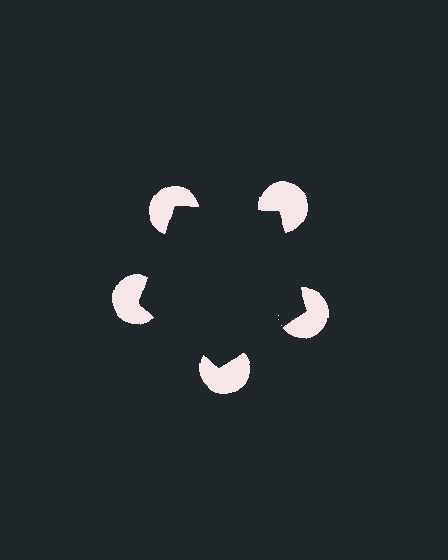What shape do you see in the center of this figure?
An illusory pentagon — its edges are inferred from the aligned wedge cuts in the pac-man discs, not physically drawn.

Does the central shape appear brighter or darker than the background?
It typically appears slightly darker than the background, even though no actual brightness change is drawn.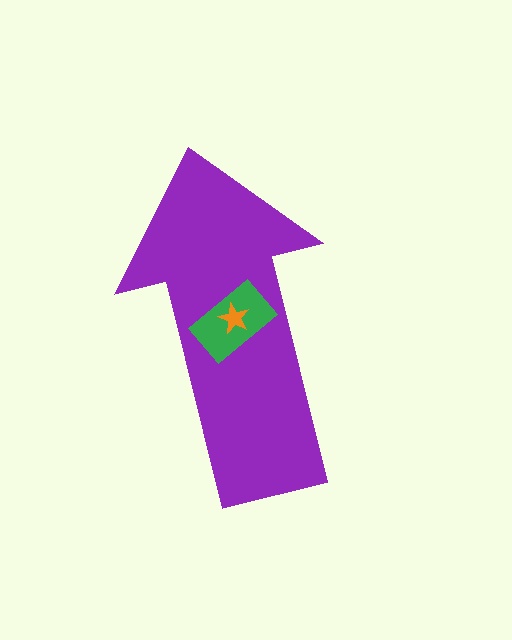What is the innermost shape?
The orange star.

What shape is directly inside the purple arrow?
The green rectangle.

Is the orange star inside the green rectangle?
Yes.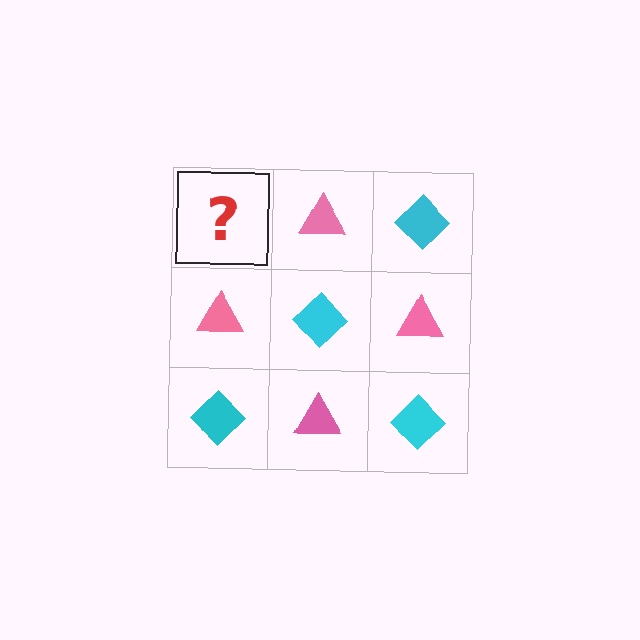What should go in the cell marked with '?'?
The missing cell should contain a cyan diamond.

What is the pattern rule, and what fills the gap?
The rule is that it alternates cyan diamond and pink triangle in a checkerboard pattern. The gap should be filled with a cyan diamond.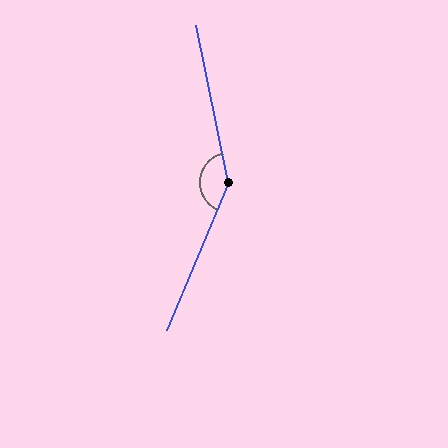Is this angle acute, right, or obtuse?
It is obtuse.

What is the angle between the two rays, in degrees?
Approximately 145 degrees.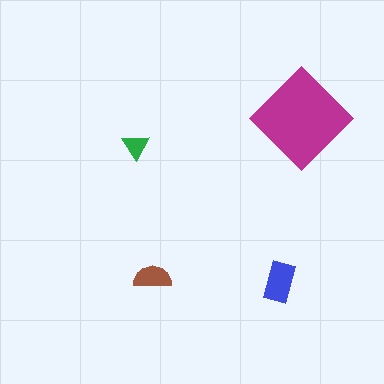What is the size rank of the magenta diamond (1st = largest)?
1st.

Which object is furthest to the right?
The magenta diamond is rightmost.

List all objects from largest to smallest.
The magenta diamond, the blue rectangle, the brown semicircle, the green triangle.